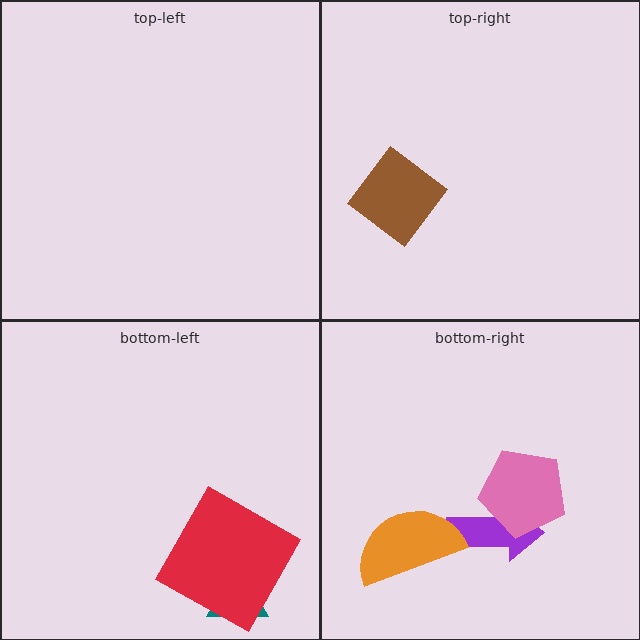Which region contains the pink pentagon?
The bottom-right region.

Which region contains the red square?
The bottom-left region.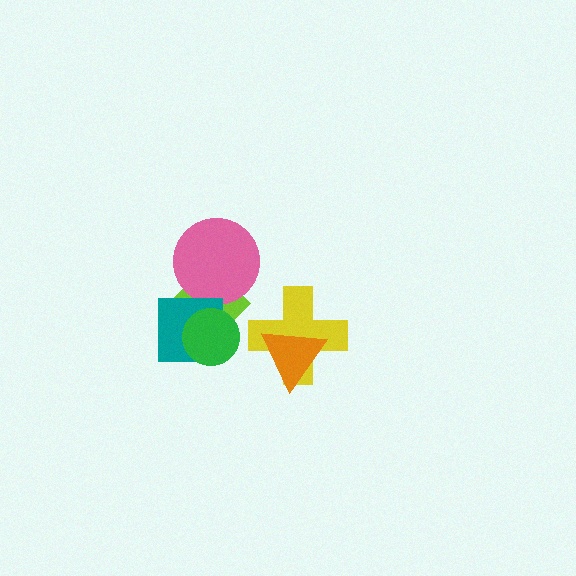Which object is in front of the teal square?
The green circle is in front of the teal square.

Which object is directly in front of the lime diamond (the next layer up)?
The pink circle is directly in front of the lime diamond.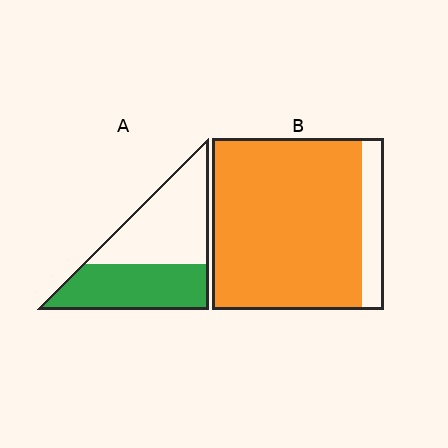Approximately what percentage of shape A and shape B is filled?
A is approximately 45% and B is approximately 85%.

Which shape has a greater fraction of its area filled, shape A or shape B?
Shape B.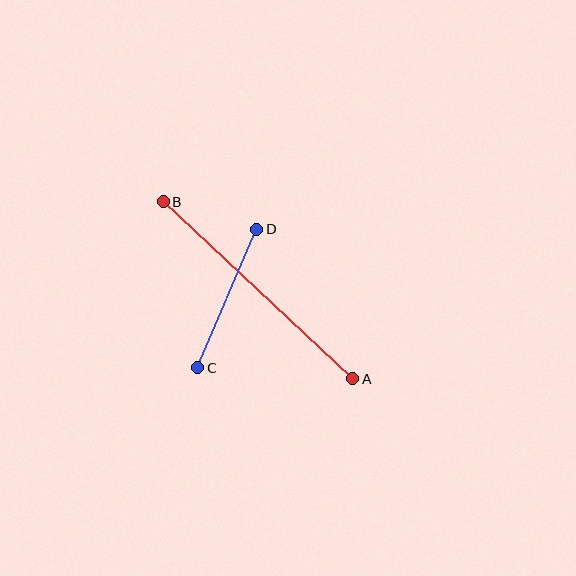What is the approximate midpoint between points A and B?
The midpoint is at approximately (258, 290) pixels.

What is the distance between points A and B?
The distance is approximately 260 pixels.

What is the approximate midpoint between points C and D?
The midpoint is at approximately (227, 299) pixels.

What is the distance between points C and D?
The distance is approximately 151 pixels.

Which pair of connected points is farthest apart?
Points A and B are farthest apart.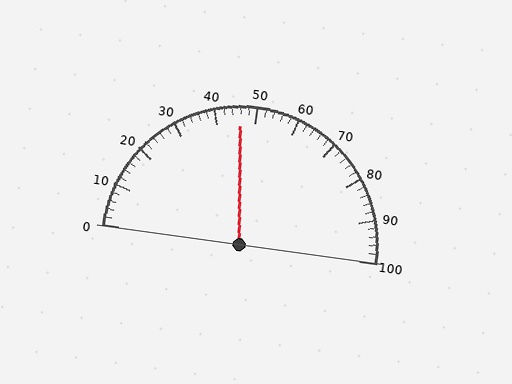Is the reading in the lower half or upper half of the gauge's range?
The reading is in the lower half of the range (0 to 100).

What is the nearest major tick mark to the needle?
The nearest major tick mark is 50.